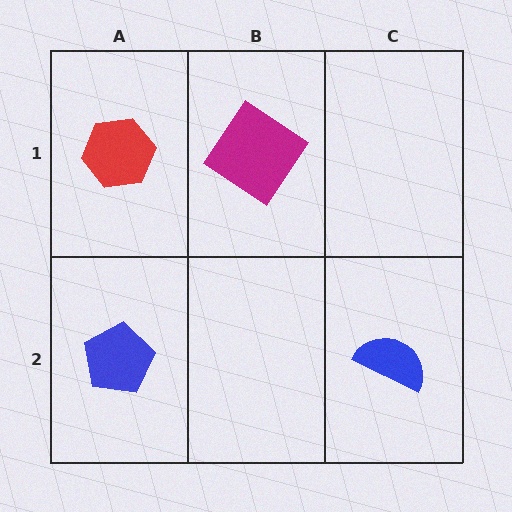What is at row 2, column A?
A blue pentagon.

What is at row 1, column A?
A red hexagon.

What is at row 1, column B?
A magenta diamond.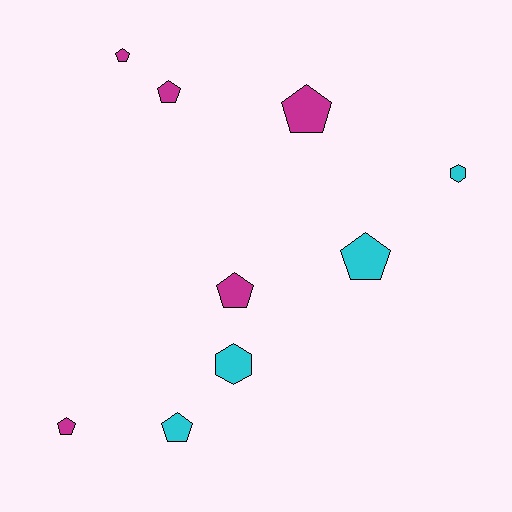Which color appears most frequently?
Magenta, with 5 objects.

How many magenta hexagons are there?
There are no magenta hexagons.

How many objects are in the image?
There are 9 objects.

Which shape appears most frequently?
Pentagon, with 7 objects.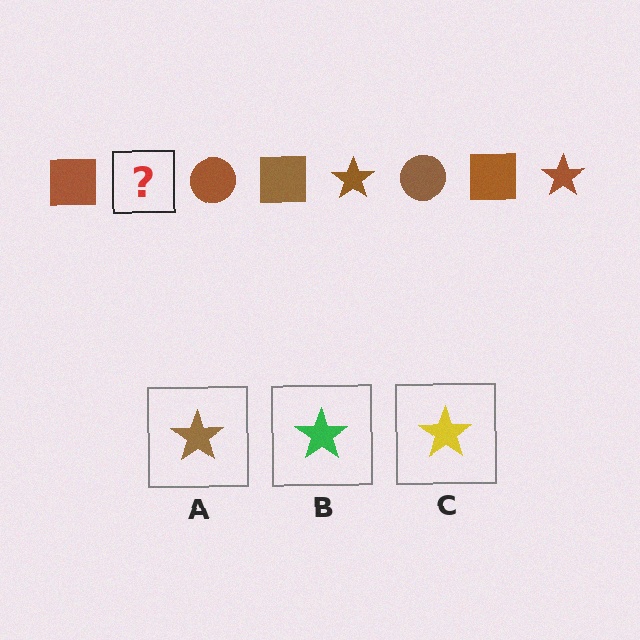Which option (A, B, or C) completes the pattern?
A.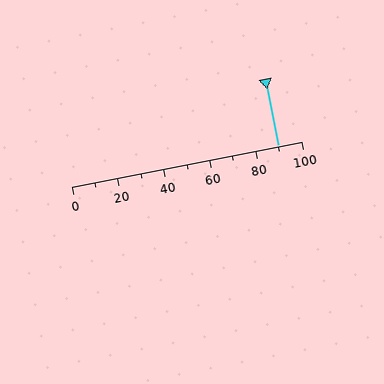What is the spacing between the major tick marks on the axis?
The major ticks are spaced 20 apart.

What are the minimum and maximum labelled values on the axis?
The axis runs from 0 to 100.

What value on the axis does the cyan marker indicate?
The marker indicates approximately 90.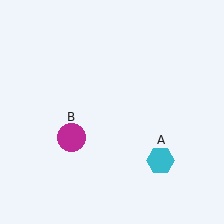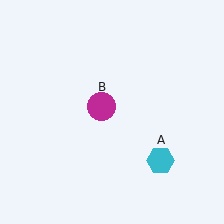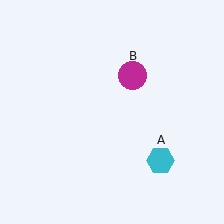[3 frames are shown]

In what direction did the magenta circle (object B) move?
The magenta circle (object B) moved up and to the right.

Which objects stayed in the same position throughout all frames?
Cyan hexagon (object A) remained stationary.